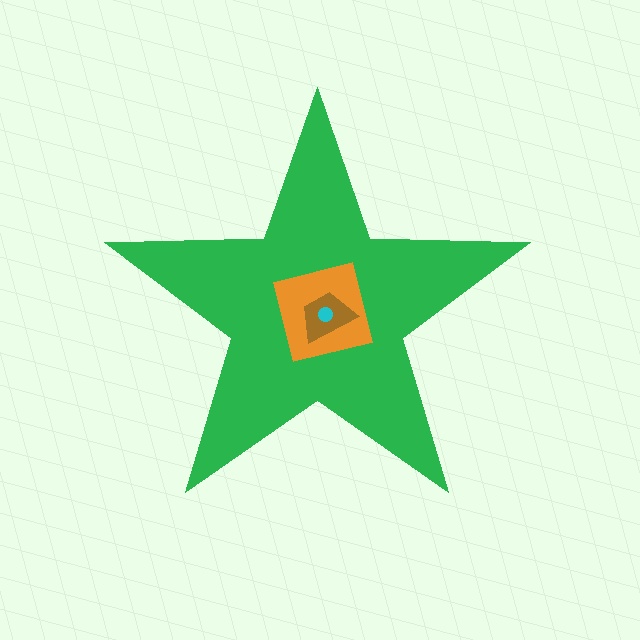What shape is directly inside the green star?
The orange square.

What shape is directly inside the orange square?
The brown trapezoid.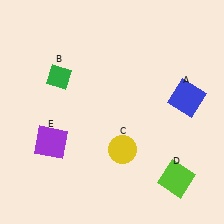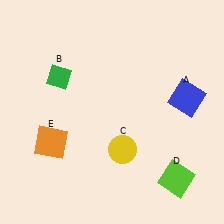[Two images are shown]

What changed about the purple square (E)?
In Image 1, E is purple. In Image 2, it changed to orange.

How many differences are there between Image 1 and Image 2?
There is 1 difference between the two images.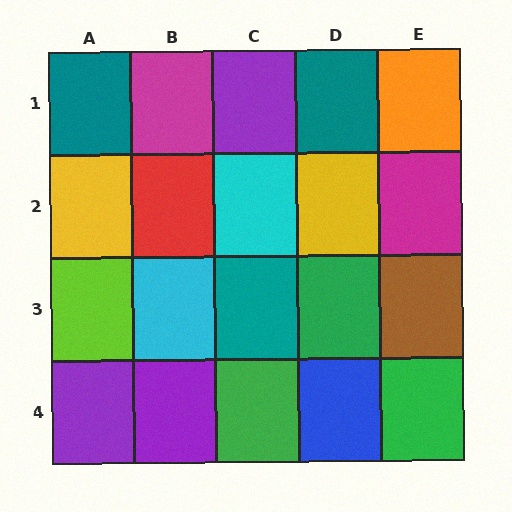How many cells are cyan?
2 cells are cyan.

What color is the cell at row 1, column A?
Teal.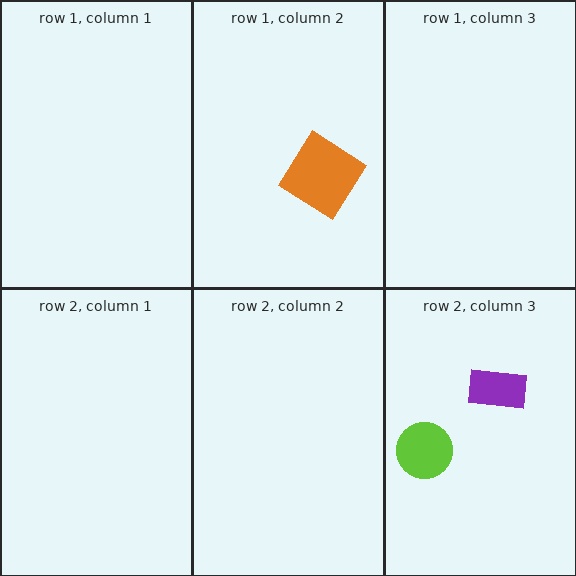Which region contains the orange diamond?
The row 1, column 2 region.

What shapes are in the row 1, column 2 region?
The orange diamond.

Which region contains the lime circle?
The row 2, column 3 region.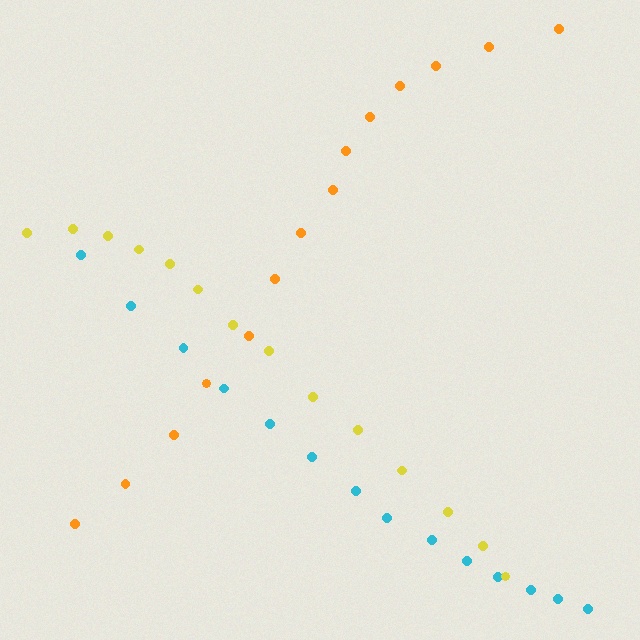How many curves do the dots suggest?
There are 3 distinct paths.